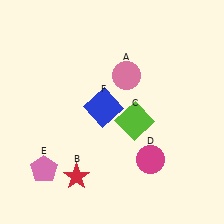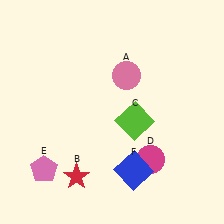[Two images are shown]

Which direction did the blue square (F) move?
The blue square (F) moved down.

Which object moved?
The blue square (F) moved down.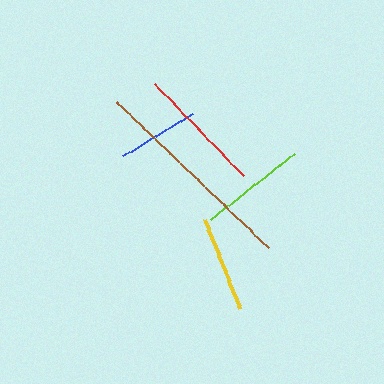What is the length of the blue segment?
The blue segment is approximately 82 pixels long.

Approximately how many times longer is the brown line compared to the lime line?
The brown line is approximately 2.0 times the length of the lime line.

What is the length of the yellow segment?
The yellow segment is approximately 96 pixels long.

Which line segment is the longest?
The brown line is the longest at approximately 212 pixels.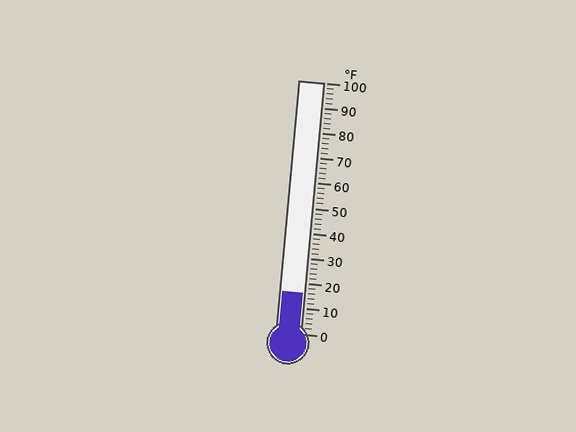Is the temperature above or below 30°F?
The temperature is below 30°F.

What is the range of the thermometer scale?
The thermometer scale ranges from 0°F to 100°F.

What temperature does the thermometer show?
The thermometer shows approximately 16°F.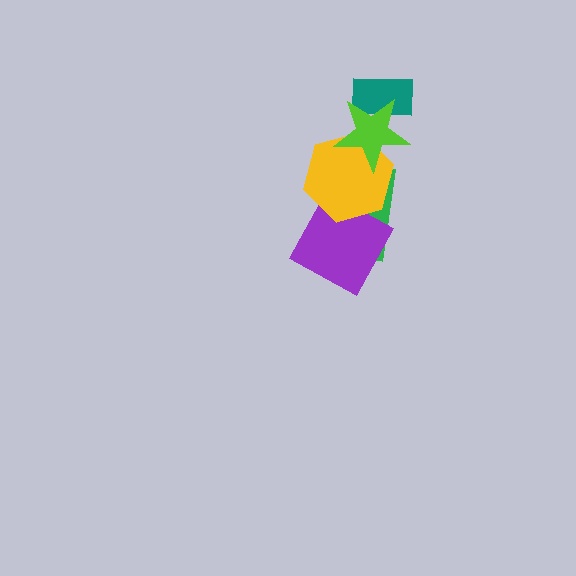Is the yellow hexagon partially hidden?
Yes, it is partially covered by another shape.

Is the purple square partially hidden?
Yes, it is partially covered by another shape.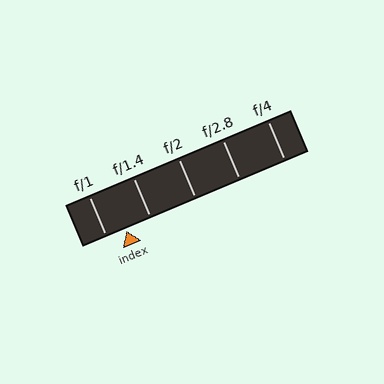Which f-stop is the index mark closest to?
The index mark is closest to f/1.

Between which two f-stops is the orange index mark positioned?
The index mark is between f/1 and f/1.4.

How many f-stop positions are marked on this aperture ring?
There are 5 f-stop positions marked.